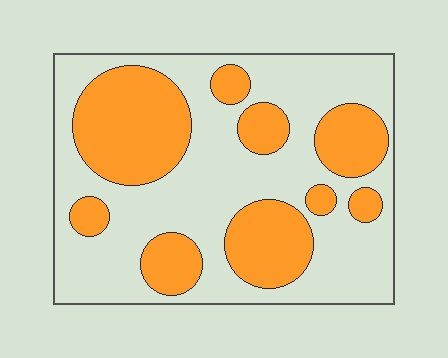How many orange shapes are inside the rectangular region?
9.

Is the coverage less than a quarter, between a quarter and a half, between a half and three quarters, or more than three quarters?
Between a quarter and a half.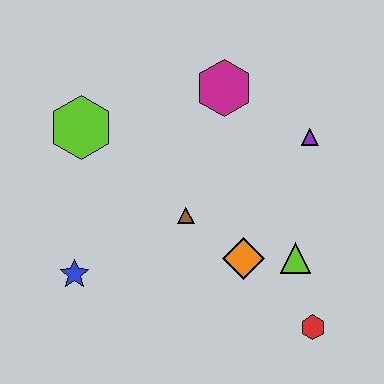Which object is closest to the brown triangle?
The orange diamond is closest to the brown triangle.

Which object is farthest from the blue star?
The purple triangle is farthest from the blue star.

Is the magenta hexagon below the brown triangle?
No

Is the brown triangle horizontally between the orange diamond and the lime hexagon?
Yes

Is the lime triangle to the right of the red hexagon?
No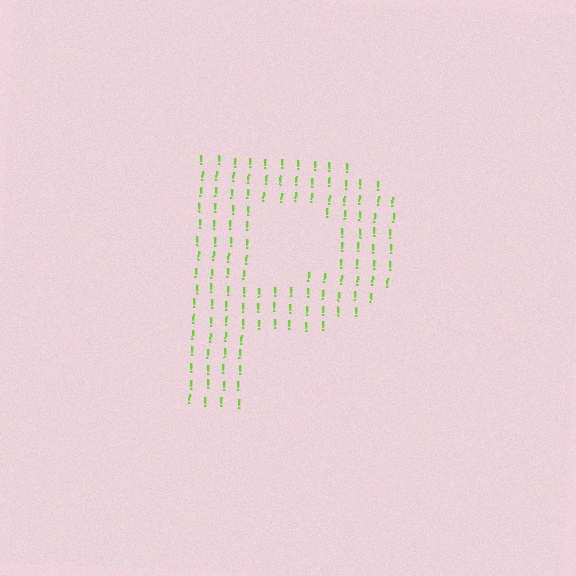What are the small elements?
The small elements are exclamation marks.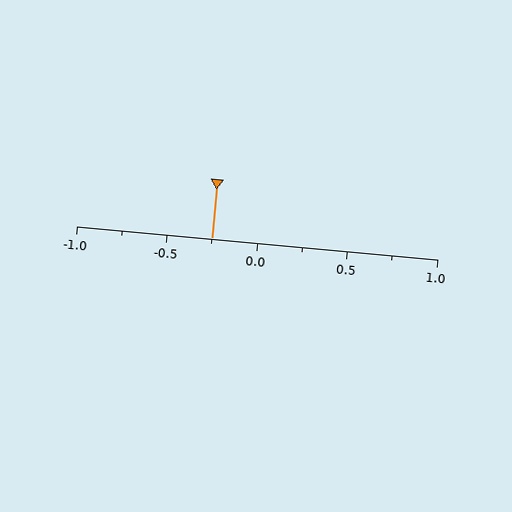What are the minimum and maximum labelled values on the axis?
The axis runs from -1.0 to 1.0.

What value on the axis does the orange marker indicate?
The marker indicates approximately -0.25.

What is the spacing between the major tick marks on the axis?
The major ticks are spaced 0.5 apart.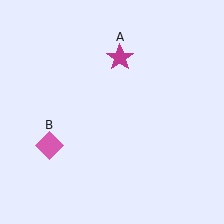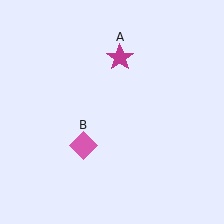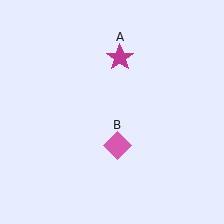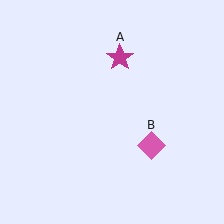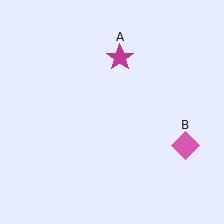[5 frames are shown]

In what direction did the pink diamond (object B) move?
The pink diamond (object B) moved right.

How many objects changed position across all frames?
1 object changed position: pink diamond (object B).